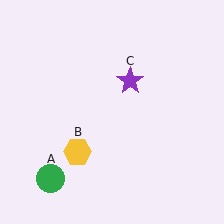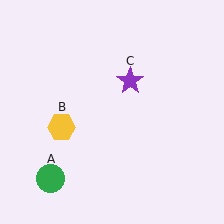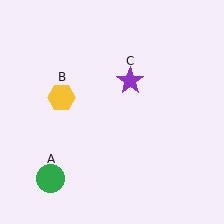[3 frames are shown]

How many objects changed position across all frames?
1 object changed position: yellow hexagon (object B).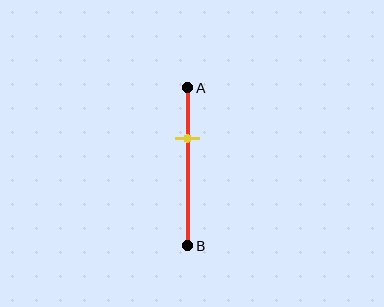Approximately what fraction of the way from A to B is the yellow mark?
The yellow mark is approximately 30% of the way from A to B.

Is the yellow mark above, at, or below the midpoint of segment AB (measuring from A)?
The yellow mark is above the midpoint of segment AB.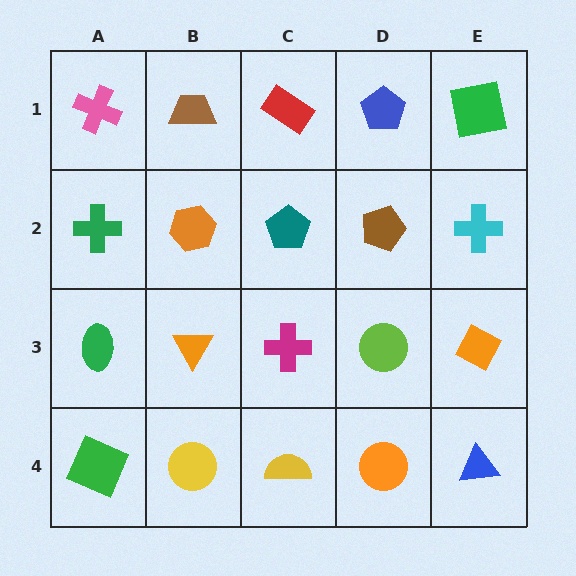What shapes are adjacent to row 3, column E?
A cyan cross (row 2, column E), a blue triangle (row 4, column E), a lime circle (row 3, column D).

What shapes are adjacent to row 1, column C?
A teal pentagon (row 2, column C), a brown trapezoid (row 1, column B), a blue pentagon (row 1, column D).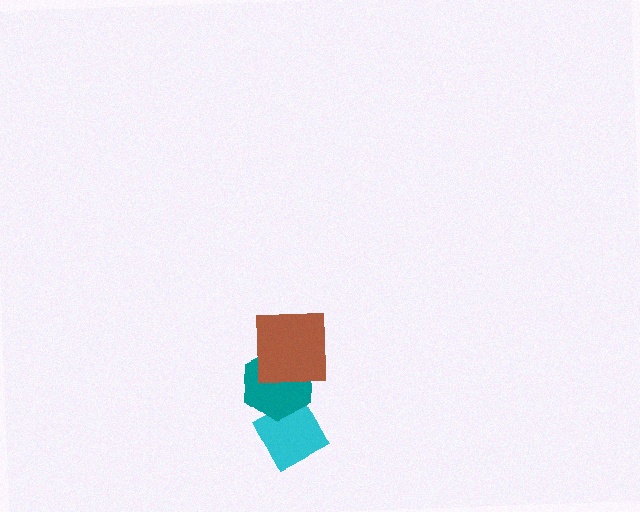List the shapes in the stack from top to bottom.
From top to bottom: the brown square, the teal hexagon, the cyan diamond.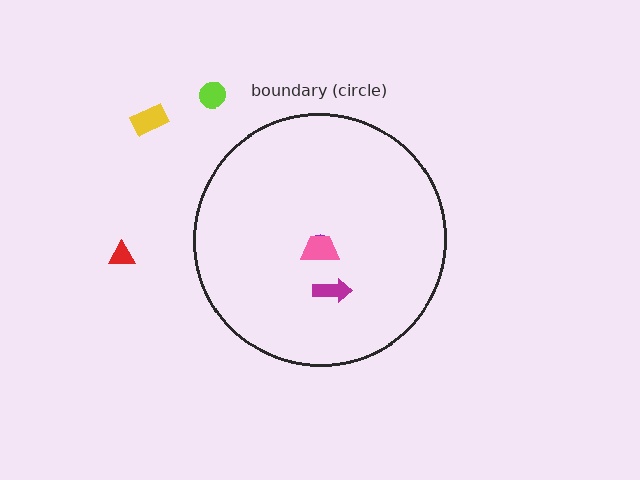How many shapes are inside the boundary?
3 inside, 3 outside.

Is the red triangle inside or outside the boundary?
Outside.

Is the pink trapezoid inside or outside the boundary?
Inside.